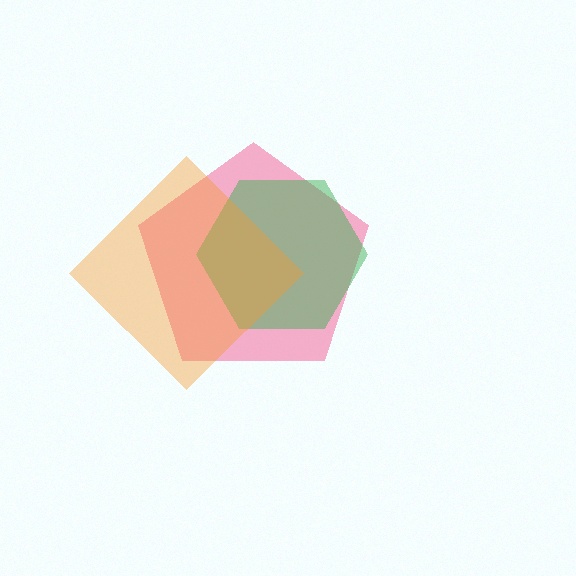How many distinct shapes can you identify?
There are 3 distinct shapes: a pink pentagon, a green hexagon, an orange diamond.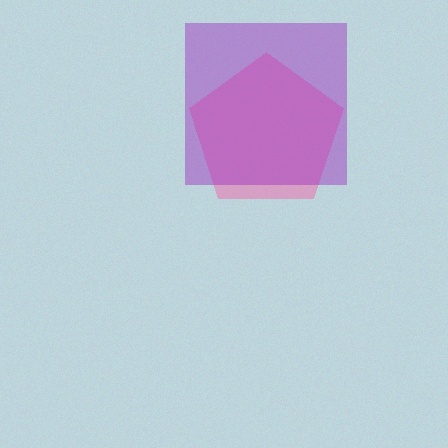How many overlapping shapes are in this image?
There are 2 overlapping shapes in the image.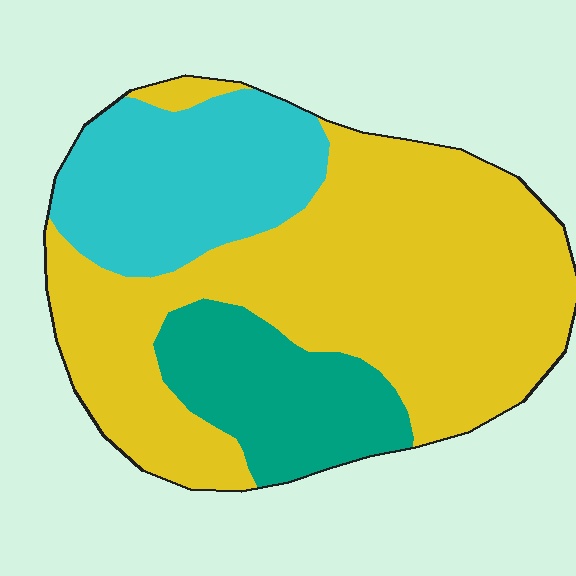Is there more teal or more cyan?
Cyan.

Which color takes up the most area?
Yellow, at roughly 60%.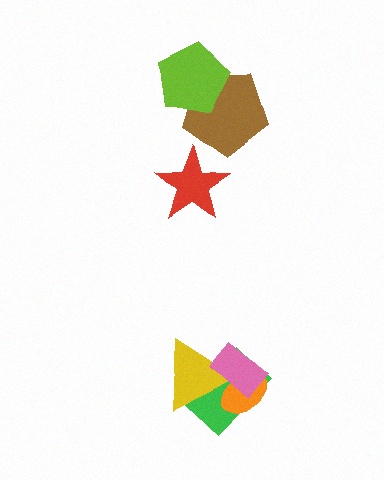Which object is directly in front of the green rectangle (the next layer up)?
The orange ellipse is directly in front of the green rectangle.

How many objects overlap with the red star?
0 objects overlap with the red star.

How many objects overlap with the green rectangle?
3 objects overlap with the green rectangle.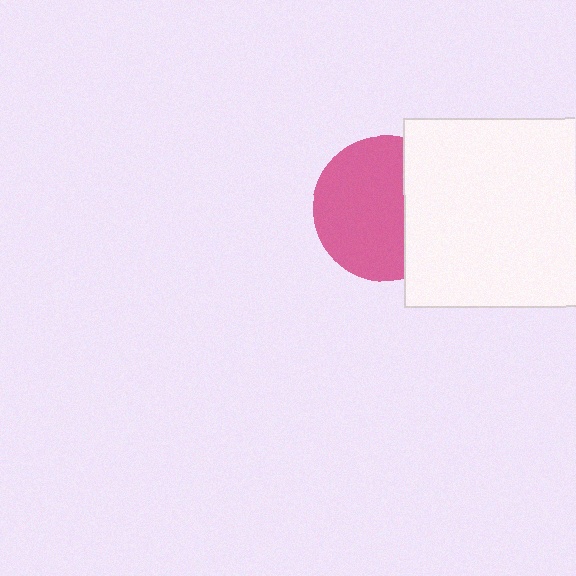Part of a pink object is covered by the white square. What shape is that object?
It is a circle.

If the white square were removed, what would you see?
You would see the complete pink circle.